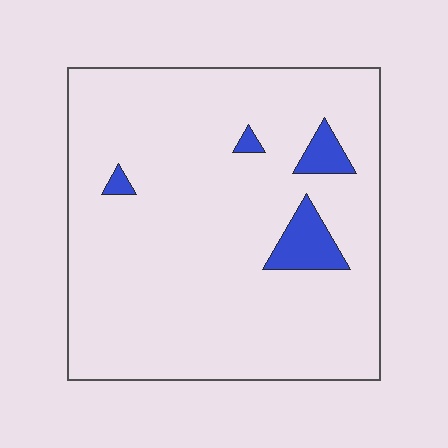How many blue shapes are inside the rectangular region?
4.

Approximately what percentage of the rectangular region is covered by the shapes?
Approximately 5%.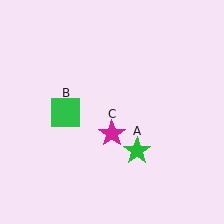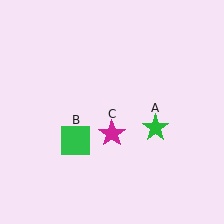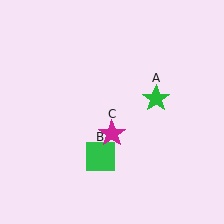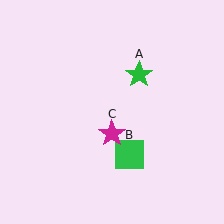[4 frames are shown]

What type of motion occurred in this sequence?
The green star (object A), green square (object B) rotated counterclockwise around the center of the scene.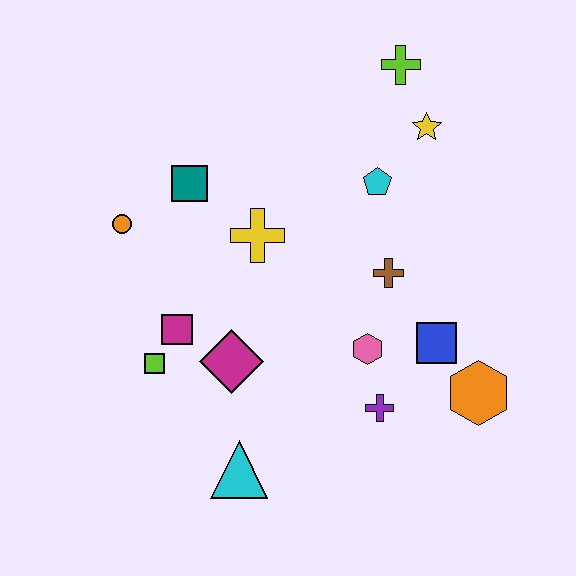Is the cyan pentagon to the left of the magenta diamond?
No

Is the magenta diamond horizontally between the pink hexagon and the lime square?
Yes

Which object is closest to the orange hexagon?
The blue square is closest to the orange hexagon.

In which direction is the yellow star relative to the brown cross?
The yellow star is above the brown cross.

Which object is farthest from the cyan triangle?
The lime cross is farthest from the cyan triangle.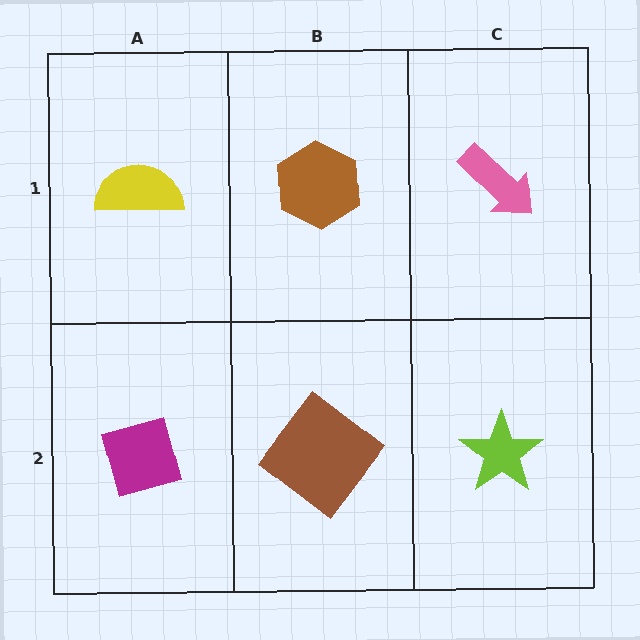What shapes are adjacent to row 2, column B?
A brown hexagon (row 1, column B), a magenta diamond (row 2, column A), a lime star (row 2, column C).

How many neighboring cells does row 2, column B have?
3.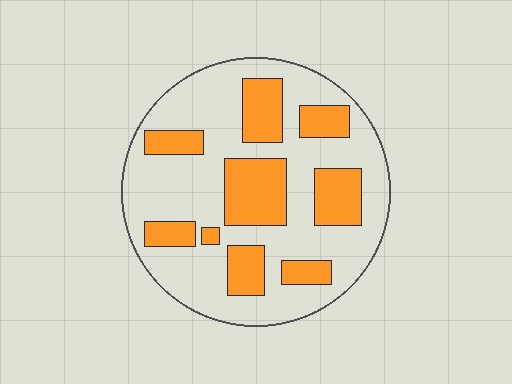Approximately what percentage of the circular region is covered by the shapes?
Approximately 30%.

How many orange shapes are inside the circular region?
9.